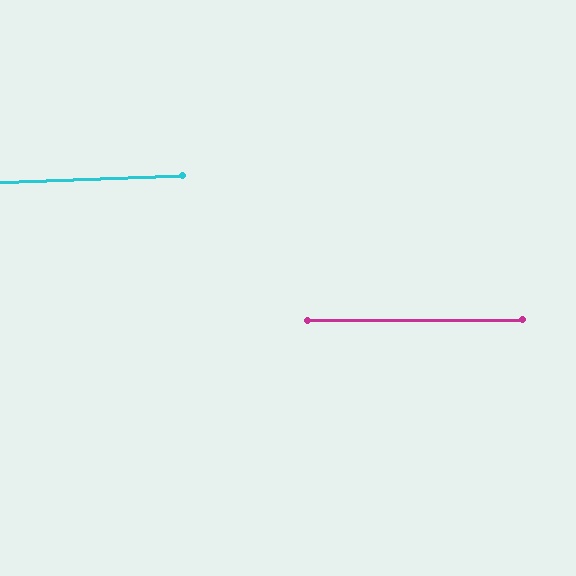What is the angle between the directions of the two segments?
Approximately 2 degrees.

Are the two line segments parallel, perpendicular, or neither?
Parallel — their directions differ by only 1.8°.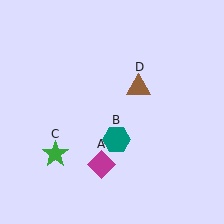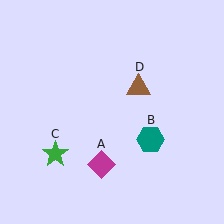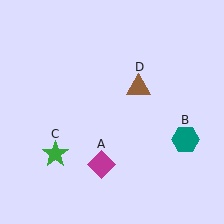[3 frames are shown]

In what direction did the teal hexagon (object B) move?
The teal hexagon (object B) moved right.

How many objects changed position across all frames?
1 object changed position: teal hexagon (object B).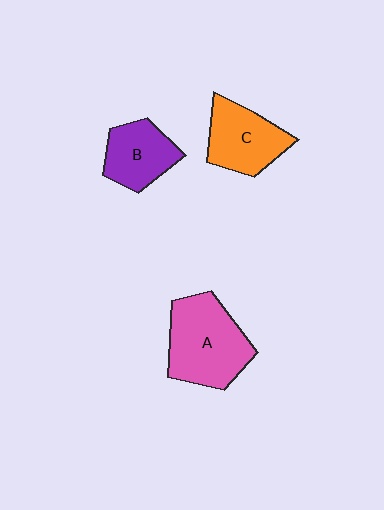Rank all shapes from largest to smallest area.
From largest to smallest: A (pink), C (orange), B (purple).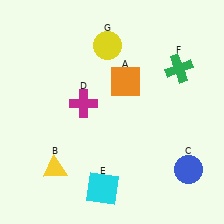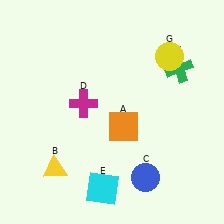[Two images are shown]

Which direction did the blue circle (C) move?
The blue circle (C) moved left.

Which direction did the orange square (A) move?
The orange square (A) moved down.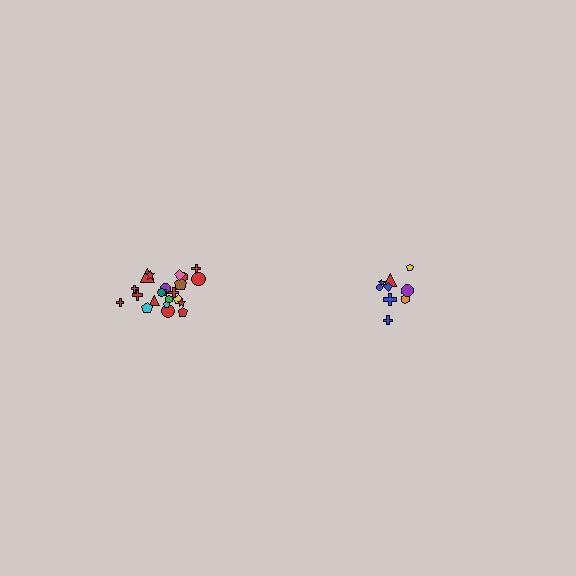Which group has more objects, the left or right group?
The left group.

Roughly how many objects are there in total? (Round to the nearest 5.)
Roughly 30 objects in total.